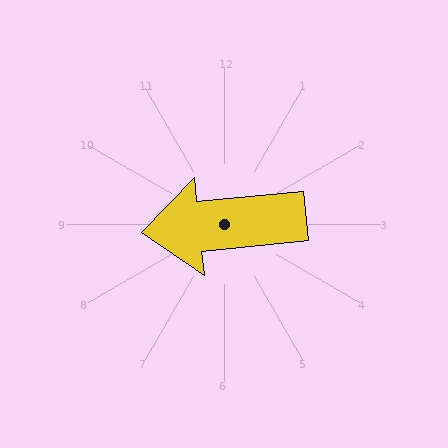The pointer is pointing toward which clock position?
Roughly 9 o'clock.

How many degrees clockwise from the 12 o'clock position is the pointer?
Approximately 264 degrees.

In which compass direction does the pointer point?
West.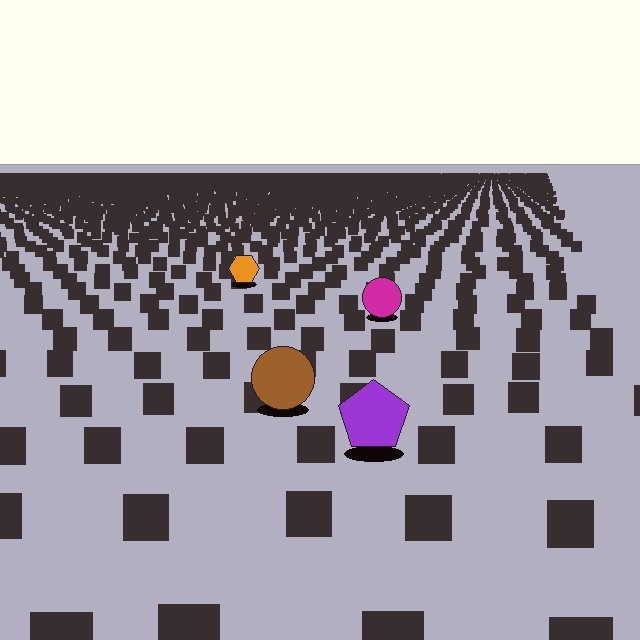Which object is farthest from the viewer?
The orange hexagon is farthest from the viewer. It appears smaller and the ground texture around it is denser.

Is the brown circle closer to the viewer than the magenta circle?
Yes. The brown circle is closer — you can tell from the texture gradient: the ground texture is coarser near it.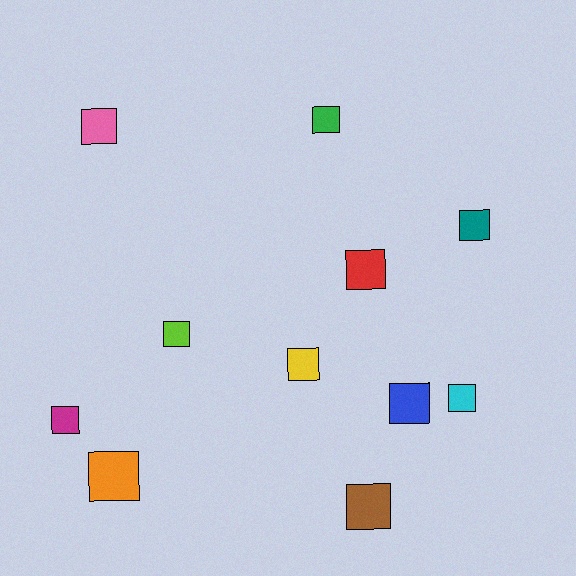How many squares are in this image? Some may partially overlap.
There are 11 squares.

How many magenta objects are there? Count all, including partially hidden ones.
There is 1 magenta object.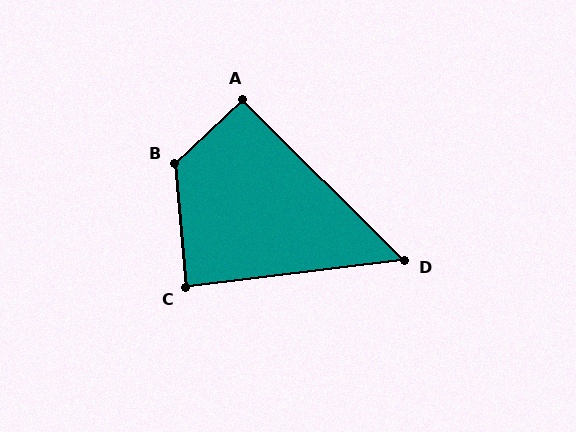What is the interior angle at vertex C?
Approximately 88 degrees (approximately right).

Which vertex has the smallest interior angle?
D, at approximately 52 degrees.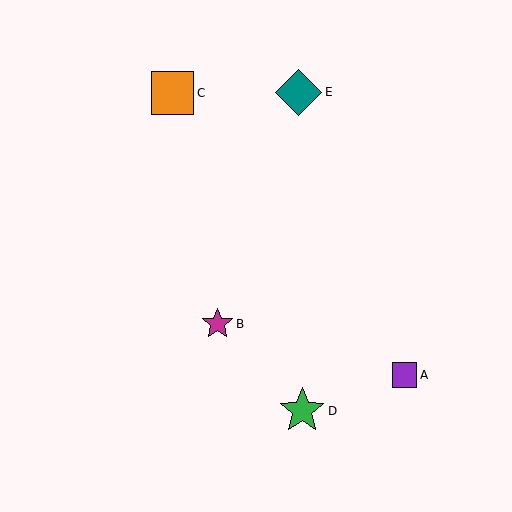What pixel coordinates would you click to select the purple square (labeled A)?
Click at (404, 375) to select the purple square A.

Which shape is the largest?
The teal diamond (labeled E) is the largest.